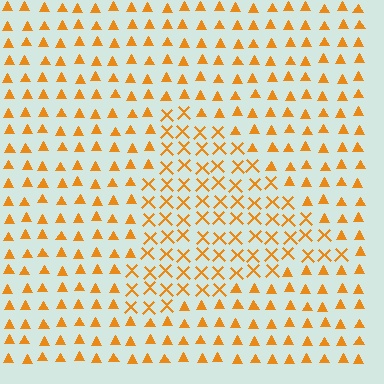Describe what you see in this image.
The image is filled with small orange elements arranged in a uniform grid. A triangle-shaped region contains X marks, while the surrounding area contains triangles. The boundary is defined purely by the change in element shape.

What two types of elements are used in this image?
The image uses X marks inside the triangle region and triangles outside it.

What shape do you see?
I see a triangle.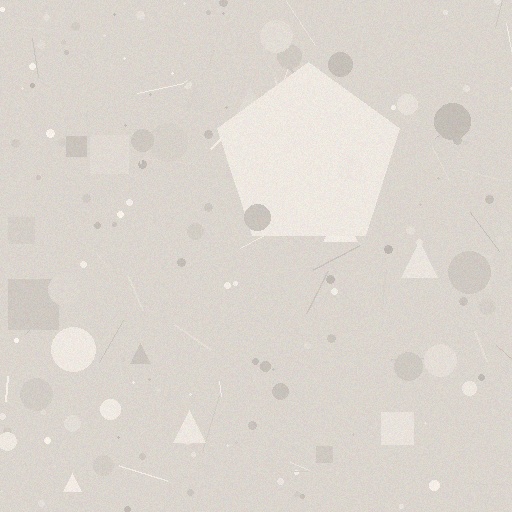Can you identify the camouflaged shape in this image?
The camouflaged shape is a pentagon.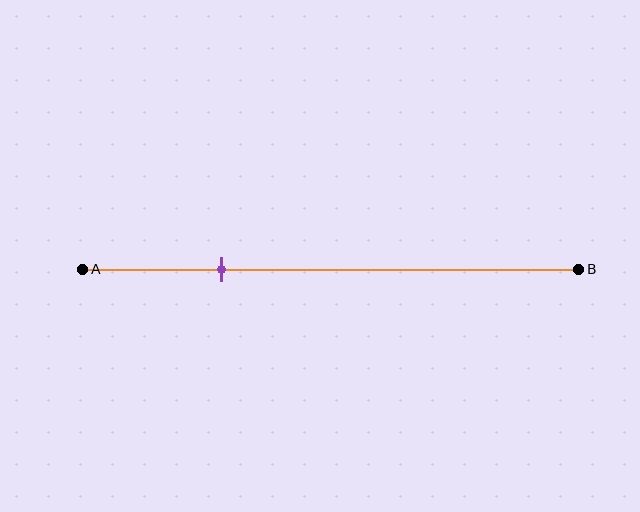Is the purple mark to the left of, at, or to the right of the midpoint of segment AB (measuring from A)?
The purple mark is to the left of the midpoint of segment AB.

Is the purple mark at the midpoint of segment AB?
No, the mark is at about 30% from A, not at the 50% midpoint.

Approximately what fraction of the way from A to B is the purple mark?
The purple mark is approximately 30% of the way from A to B.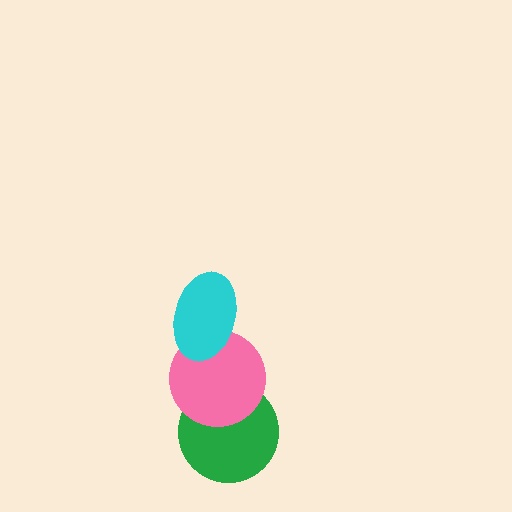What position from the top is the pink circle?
The pink circle is 2nd from the top.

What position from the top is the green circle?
The green circle is 3rd from the top.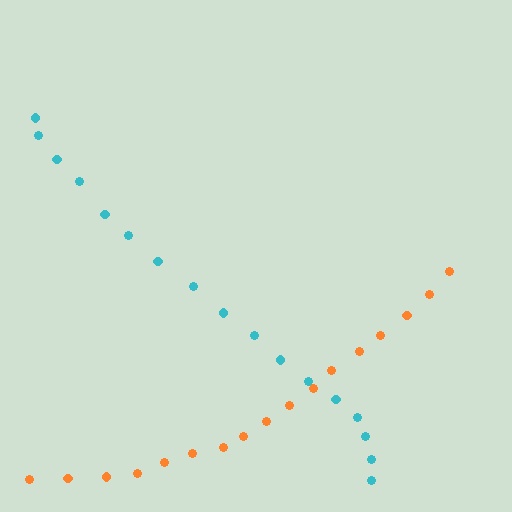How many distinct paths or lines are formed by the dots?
There are 2 distinct paths.